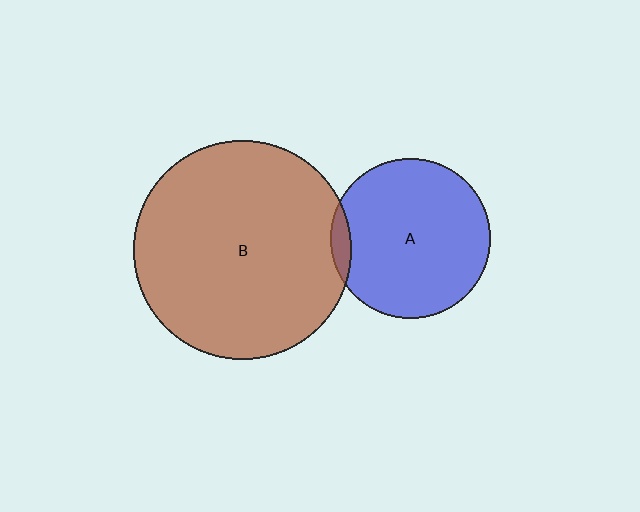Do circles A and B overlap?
Yes.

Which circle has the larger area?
Circle B (brown).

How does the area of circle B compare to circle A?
Approximately 1.8 times.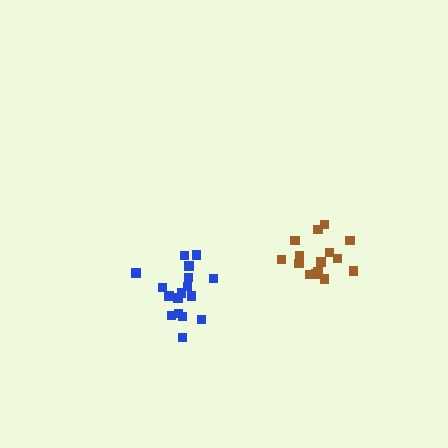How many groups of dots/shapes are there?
There are 2 groups.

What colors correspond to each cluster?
The clusters are colored: brown, blue.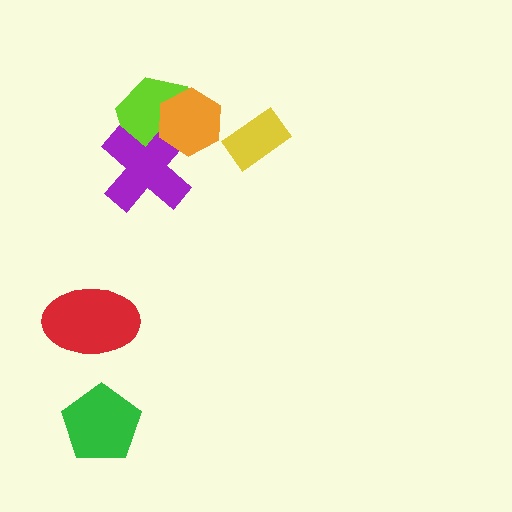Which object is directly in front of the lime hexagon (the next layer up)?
The purple cross is directly in front of the lime hexagon.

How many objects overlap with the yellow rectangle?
0 objects overlap with the yellow rectangle.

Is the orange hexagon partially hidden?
No, no other shape covers it.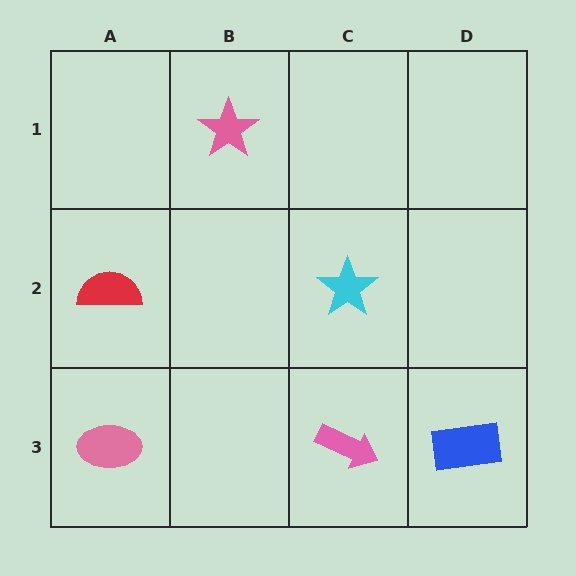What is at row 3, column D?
A blue rectangle.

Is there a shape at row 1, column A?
No, that cell is empty.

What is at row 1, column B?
A pink star.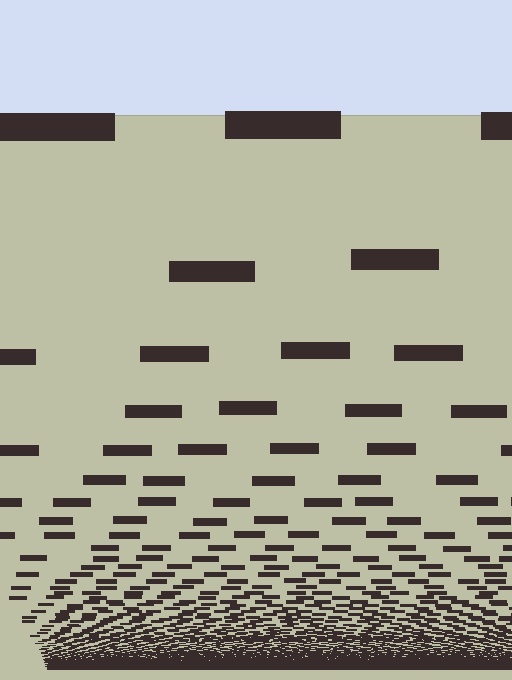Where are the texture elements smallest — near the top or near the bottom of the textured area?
Near the bottom.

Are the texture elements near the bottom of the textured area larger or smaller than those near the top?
Smaller. The gradient is inverted — elements near the bottom are smaller and denser.